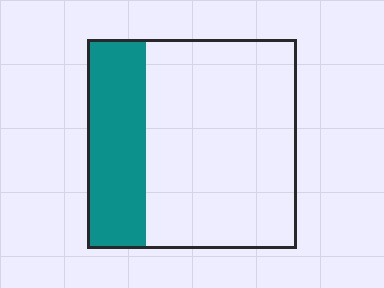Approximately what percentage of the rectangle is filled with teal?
Approximately 30%.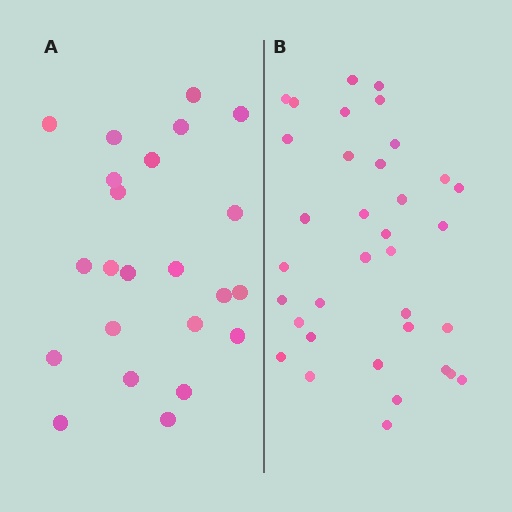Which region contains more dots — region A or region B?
Region B (the right region) has more dots.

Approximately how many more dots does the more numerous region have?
Region B has roughly 12 or so more dots than region A.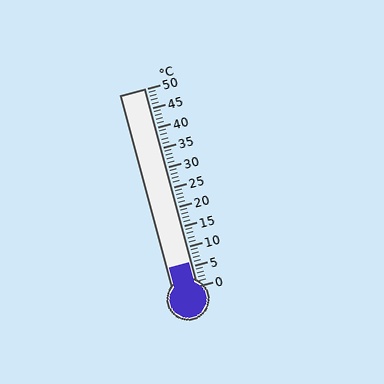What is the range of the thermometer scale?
The thermometer scale ranges from 0°C to 50°C.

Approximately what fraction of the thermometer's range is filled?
The thermometer is filled to approximately 10% of its range.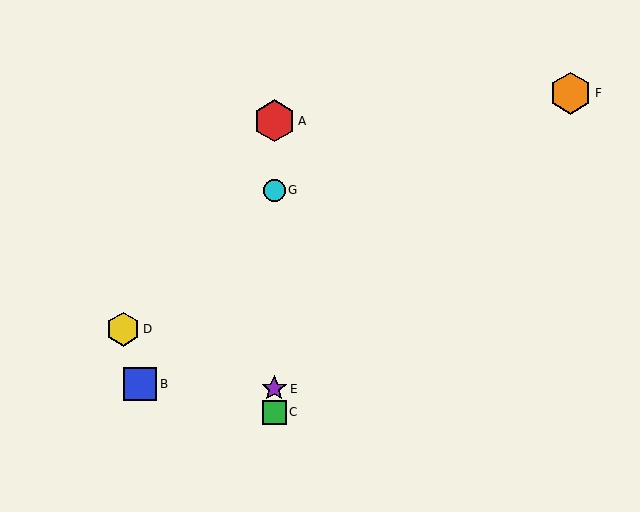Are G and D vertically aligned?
No, G is at x≈274 and D is at x≈123.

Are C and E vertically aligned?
Yes, both are at x≈274.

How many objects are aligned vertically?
4 objects (A, C, E, G) are aligned vertically.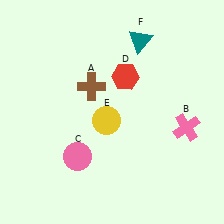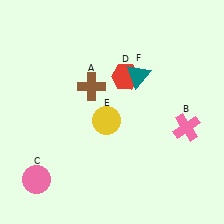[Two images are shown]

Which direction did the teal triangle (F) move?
The teal triangle (F) moved down.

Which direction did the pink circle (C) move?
The pink circle (C) moved left.